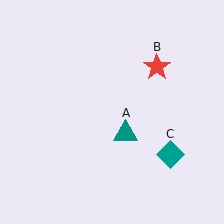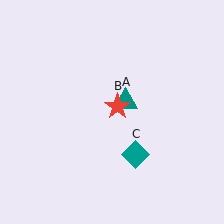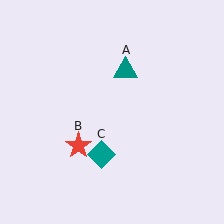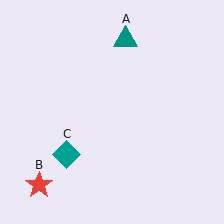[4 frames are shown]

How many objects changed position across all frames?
3 objects changed position: teal triangle (object A), red star (object B), teal diamond (object C).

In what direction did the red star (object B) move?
The red star (object B) moved down and to the left.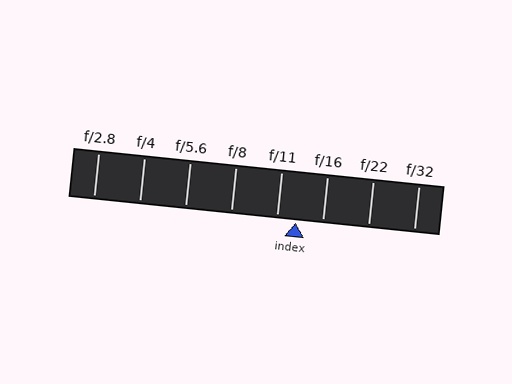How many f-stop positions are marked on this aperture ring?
There are 8 f-stop positions marked.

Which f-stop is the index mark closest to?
The index mark is closest to f/11.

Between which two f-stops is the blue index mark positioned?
The index mark is between f/11 and f/16.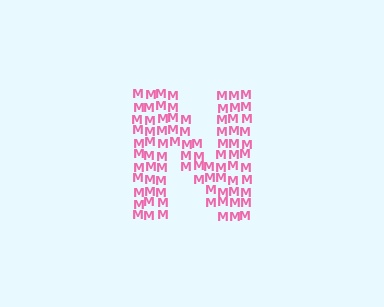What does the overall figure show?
The overall figure shows the letter N.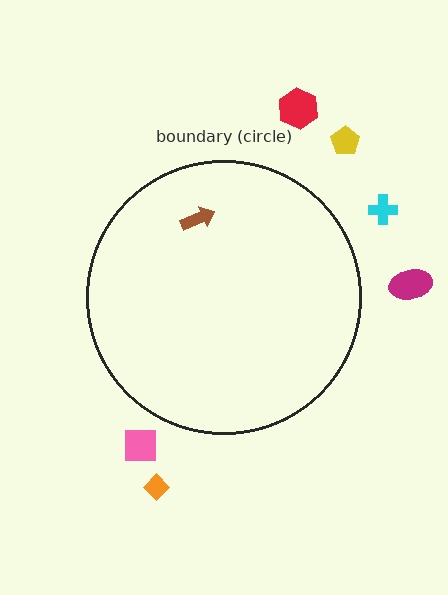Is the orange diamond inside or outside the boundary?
Outside.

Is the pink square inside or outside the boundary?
Outside.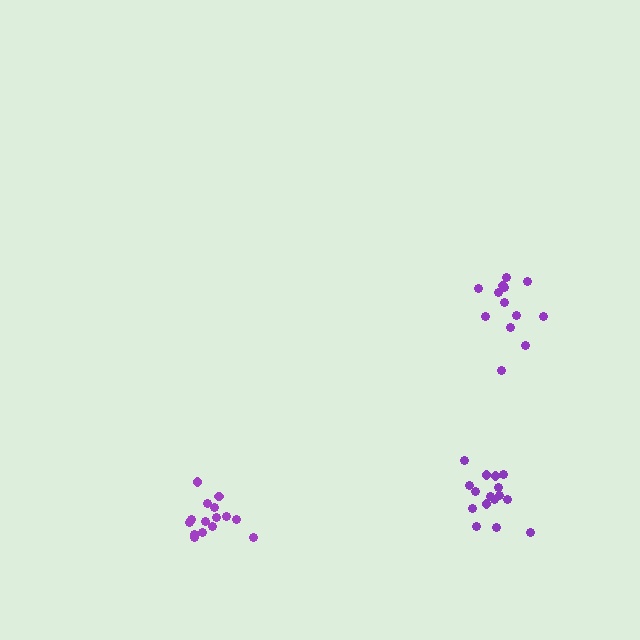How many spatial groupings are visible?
There are 3 spatial groupings.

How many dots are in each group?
Group 1: 16 dots, Group 2: 13 dots, Group 3: 16 dots (45 total).